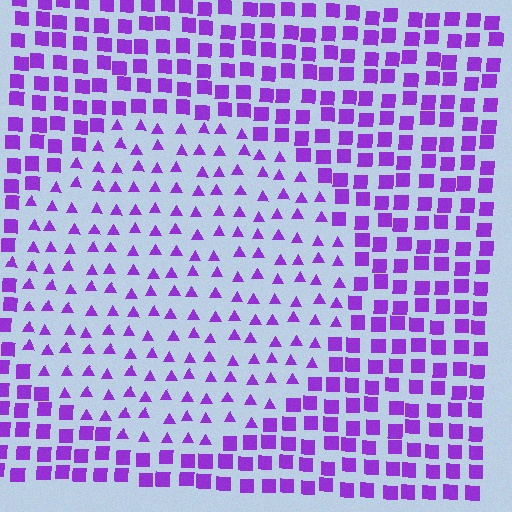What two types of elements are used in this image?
The image uses triangles inside the circle region and squares outside it.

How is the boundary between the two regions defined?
The boundary is defined by a change in element shape: triangles inside vs. squares outside. All elements share the same color and spacing.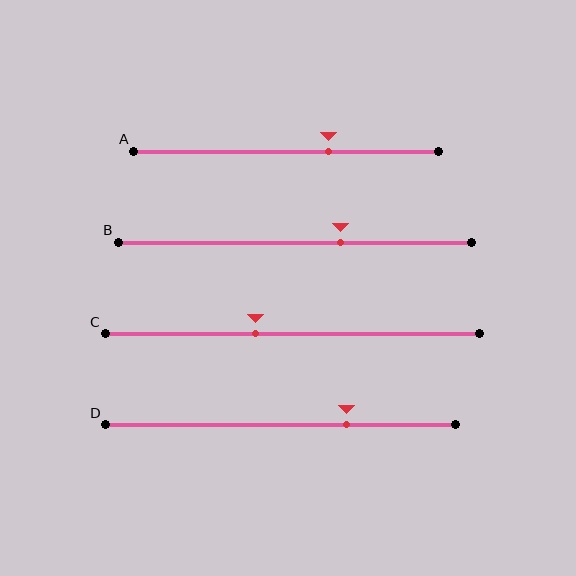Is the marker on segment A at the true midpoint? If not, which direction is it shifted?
No, the marker on segment A is shifted to the right by about 14% of the segment length.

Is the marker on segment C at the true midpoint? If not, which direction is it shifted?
No, the marker on segment C is shifted to the left by about 10% of the segment length.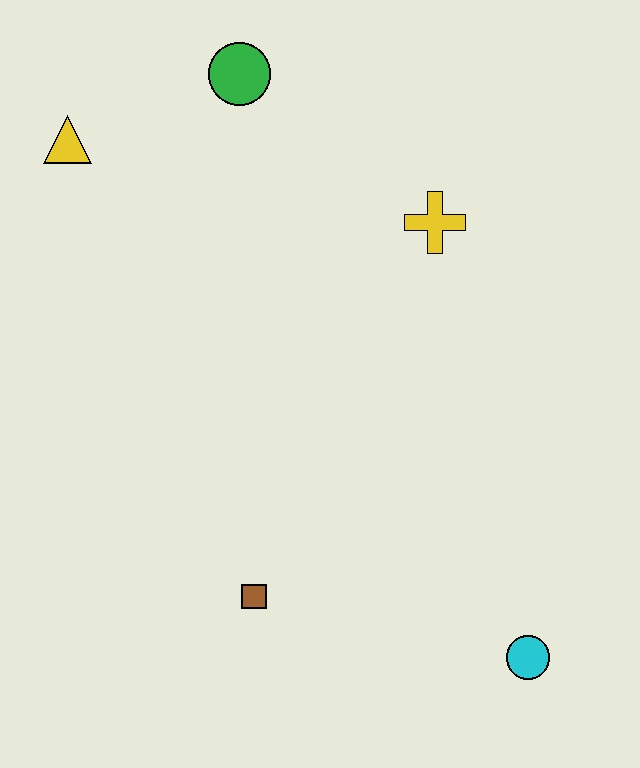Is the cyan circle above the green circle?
No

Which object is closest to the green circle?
The yellow triangle is closest to the green circle.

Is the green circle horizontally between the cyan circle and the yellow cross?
No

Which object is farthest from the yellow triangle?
The cyan circle is farthest from the yellow triangle.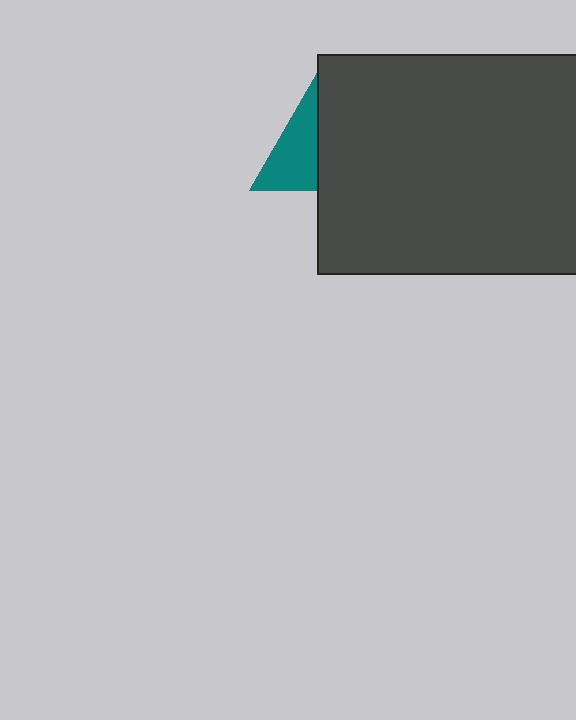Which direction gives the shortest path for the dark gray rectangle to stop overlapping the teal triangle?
Moving right gives the shortest separation.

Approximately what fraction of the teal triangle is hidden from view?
Roughly 50% of the teal triangle is hidden behind the dark gray rectangle.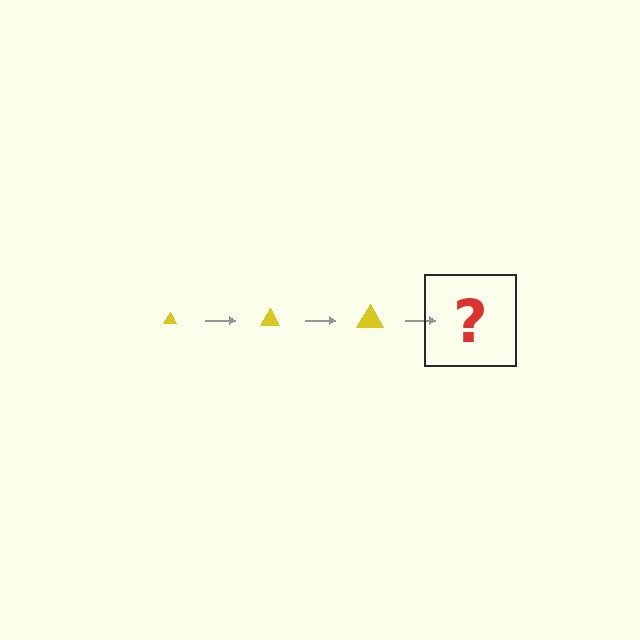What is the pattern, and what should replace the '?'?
The pattern is that the triangle gets progressively larger each step. The '?' should be a yellow triangle, larger than the previous one.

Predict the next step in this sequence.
The next step is a yellow triangle, larger than the previous one.